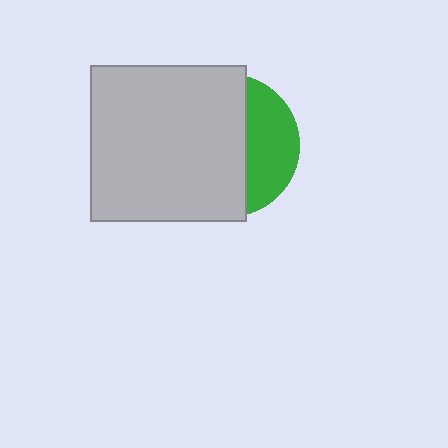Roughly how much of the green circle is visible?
A small part of it is visible (roughly 33%).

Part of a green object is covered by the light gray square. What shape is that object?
It is a circle.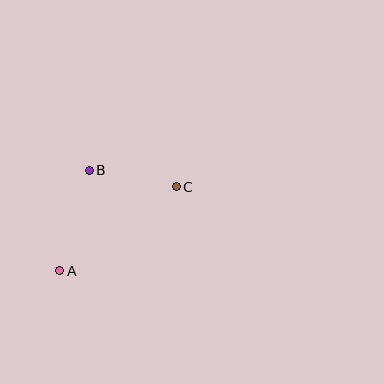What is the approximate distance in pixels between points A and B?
The distance between A and B is approximately 105 pixels.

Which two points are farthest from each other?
Points A and C are farthest from each other.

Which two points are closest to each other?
Points B and C are closest to each other.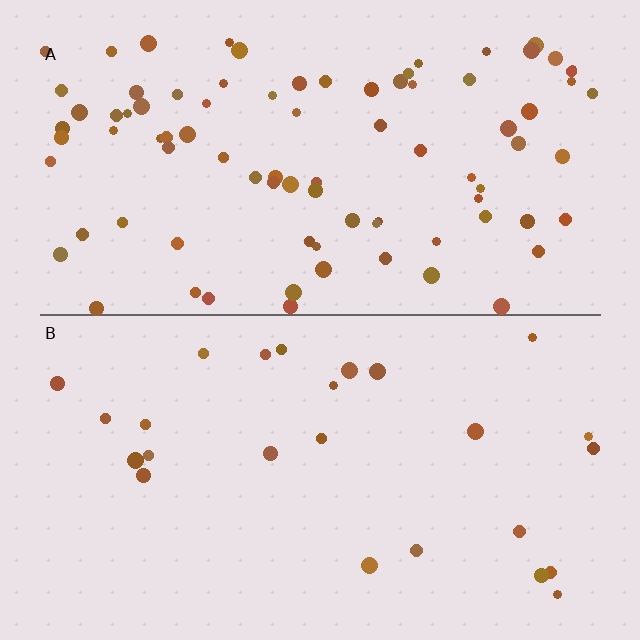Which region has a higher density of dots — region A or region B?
A (the top).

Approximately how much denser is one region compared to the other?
Approximately 3.4× — region A over region B.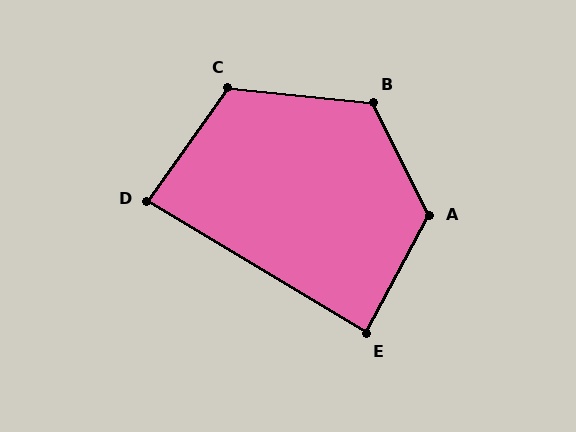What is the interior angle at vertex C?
Approximately 119 degrees (obtuse).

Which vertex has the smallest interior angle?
D, at approximately 86 degrees.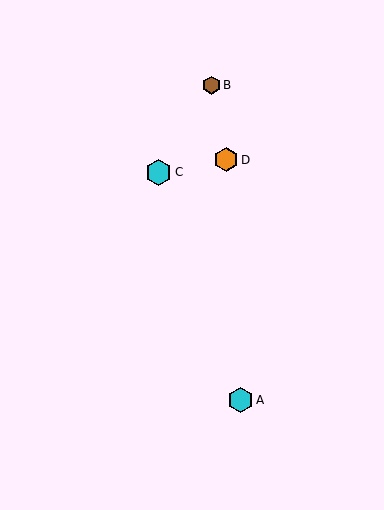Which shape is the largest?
The cyan hexagon (labeled C) is the largest.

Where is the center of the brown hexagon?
The center of the brown hexagon is at (211, 85).